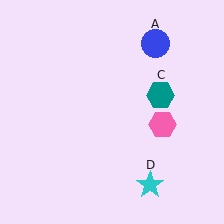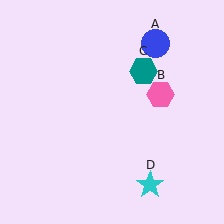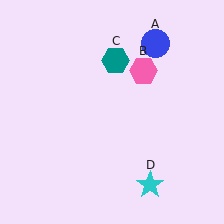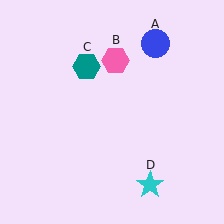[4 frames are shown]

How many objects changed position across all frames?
2 objects changed position: pink hexagon (object B), teal hexagon (object C).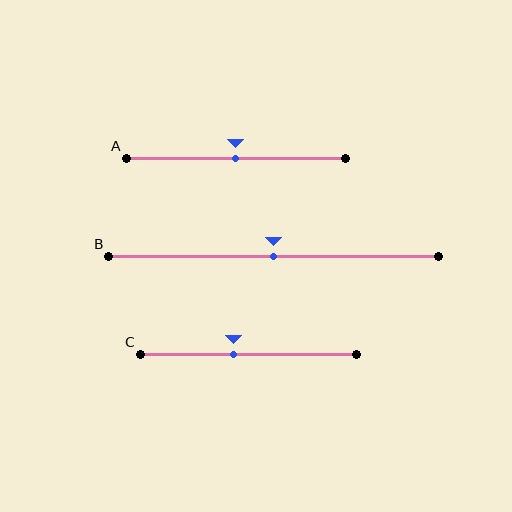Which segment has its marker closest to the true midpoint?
Segment A has its marker closest to the true midpoint.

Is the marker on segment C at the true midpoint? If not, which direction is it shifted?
No, the marker on segment C is shifted to the left by about 7% of the segment length.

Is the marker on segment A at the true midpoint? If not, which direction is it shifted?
Yes, the marker on segment A is at the true midpoint.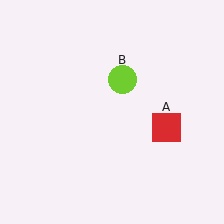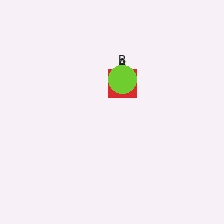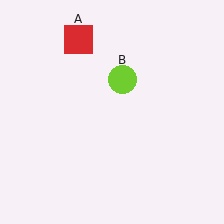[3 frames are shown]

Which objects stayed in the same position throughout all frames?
Lime circle (object B) remained stationary.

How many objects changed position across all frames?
1 object changed position: red square (object A).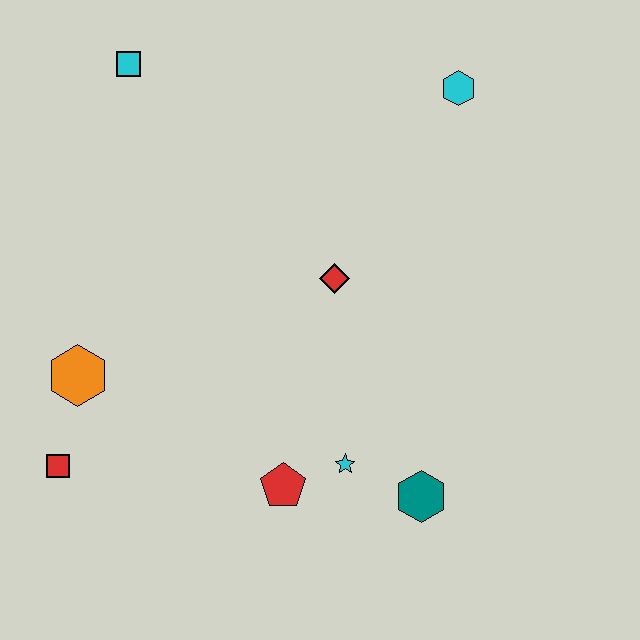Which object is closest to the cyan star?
The red pentagon is closest to the cyan star.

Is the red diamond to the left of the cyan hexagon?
Yes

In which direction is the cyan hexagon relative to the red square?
The cyan hexagon is to the right of the red square.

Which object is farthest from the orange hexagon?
The cyan hexagon is farthest from the orange hexagon.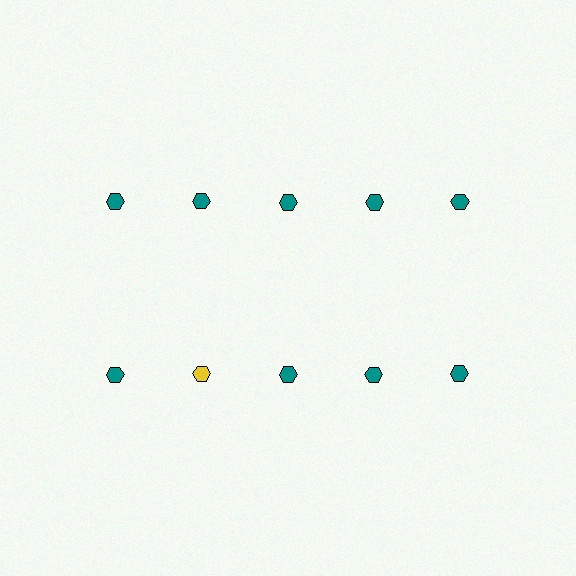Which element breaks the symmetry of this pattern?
The yellow hexagon in the second row, second from left column breaks the symmetry. All other shapes are teal hexagons.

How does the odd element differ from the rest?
It has a different color: yellow instead of teal.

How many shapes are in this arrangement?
There are 10 shapes arranged in a grid pattern.